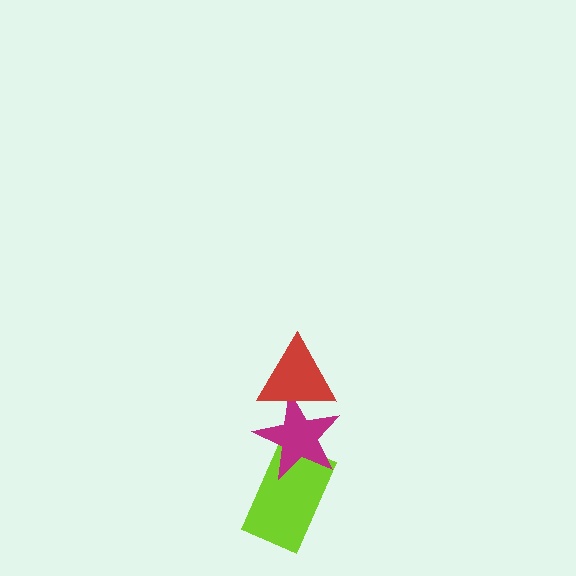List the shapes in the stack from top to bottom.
From top to bottom: the red triangle, the magenta star, the lime rectangle.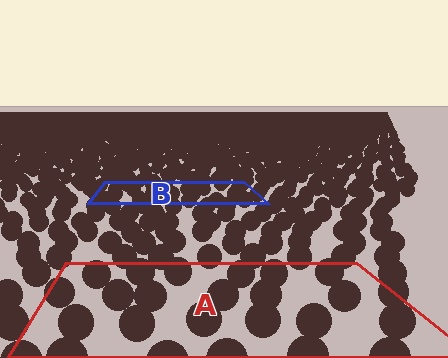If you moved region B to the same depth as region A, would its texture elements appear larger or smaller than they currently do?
They would appear larger. At a closer depth, the same texture elements are projected at a bigger on-screen size.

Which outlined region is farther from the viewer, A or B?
Region B is farther from the viewer — the texture elements inside it appear smaller and more densely packed.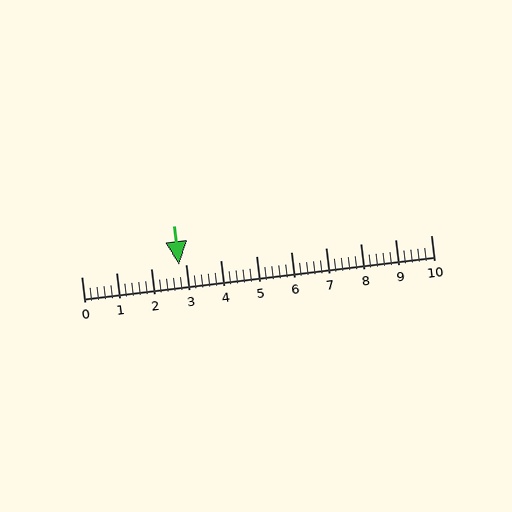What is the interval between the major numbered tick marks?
The major tick marks are spaced 1 units apart.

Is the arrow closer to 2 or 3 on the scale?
The arrow is closer to 3.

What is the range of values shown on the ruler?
The ruler shows values from 0 to 10.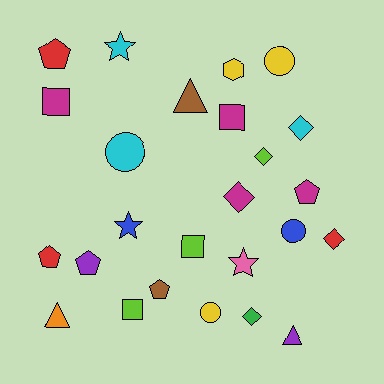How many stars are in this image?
There are 3 stars.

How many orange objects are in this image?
There is 1 orange object.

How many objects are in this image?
There are 25 objects.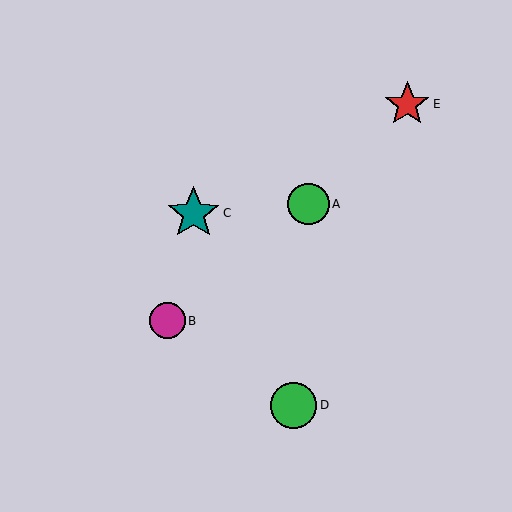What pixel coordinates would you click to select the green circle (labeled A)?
Click at (309, 204) to select the green circle A.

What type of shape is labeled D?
Shape D is a green circle.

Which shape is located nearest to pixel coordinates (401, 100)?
The red star (labeled E) at (407, 104) is nearest to that location.